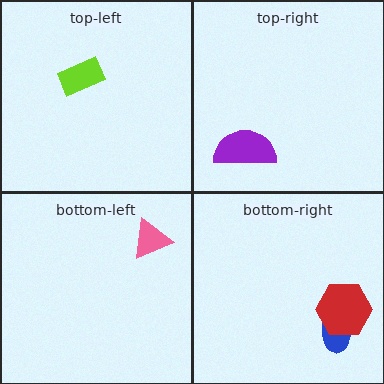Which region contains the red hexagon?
The bottom-right region.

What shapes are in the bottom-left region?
The pink triangle.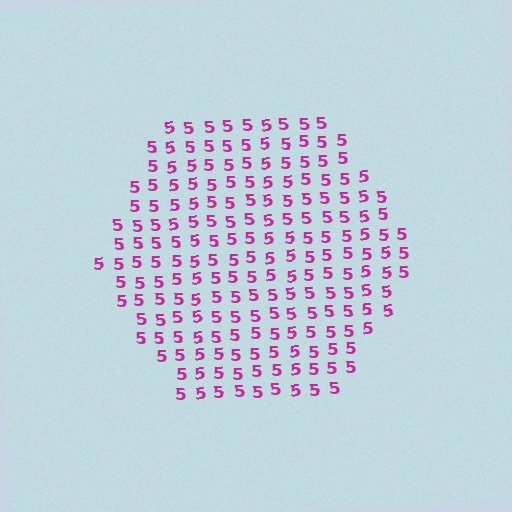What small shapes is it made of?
It is made of small digit 5's.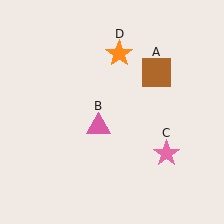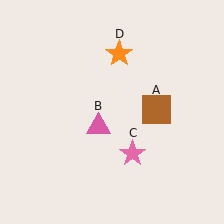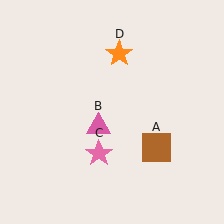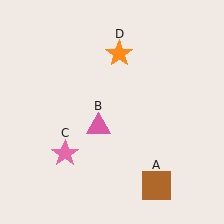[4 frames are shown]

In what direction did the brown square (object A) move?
The brown square (object A) moved down.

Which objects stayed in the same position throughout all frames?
Pink triangle (object B) and orange star (object D) remained stationary.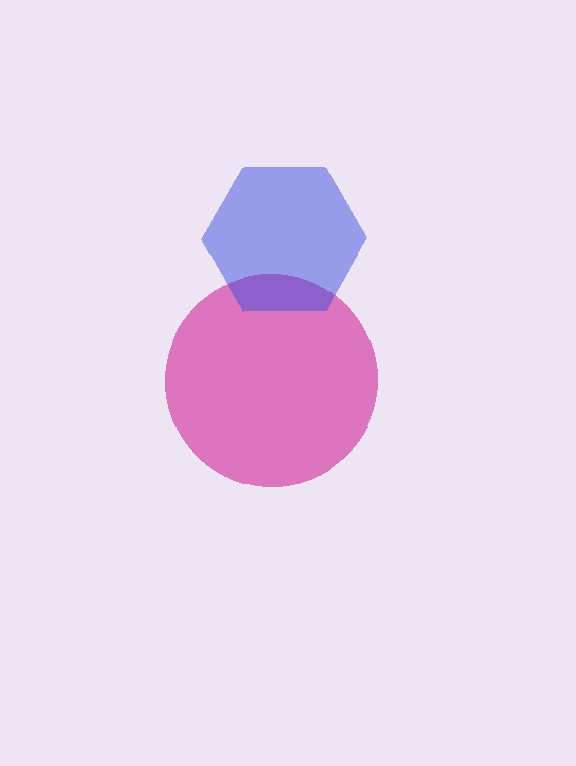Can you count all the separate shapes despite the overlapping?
Yes, there are 2 separate shapes.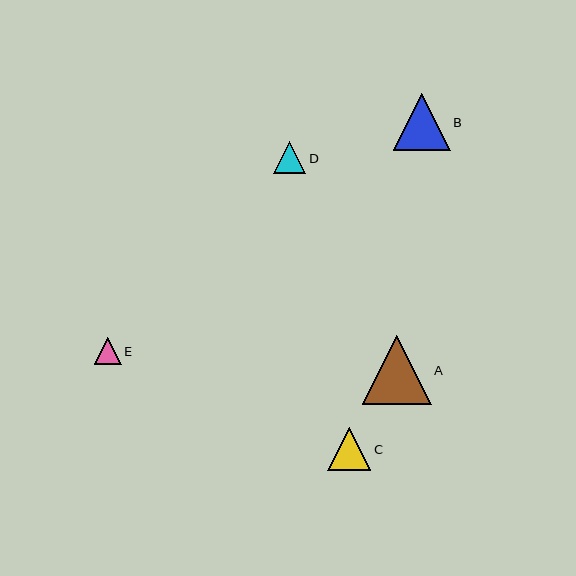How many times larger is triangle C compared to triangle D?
Triangle C is approximately 1.3 times the size of triangle D.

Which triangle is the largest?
Triangle A is the largest with a size of approximately 69 pixels.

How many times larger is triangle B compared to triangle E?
Triangle B is approximately 2.1 times the size of triangle E.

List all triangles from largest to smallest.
From largest to smallest: A, B, C, D, E.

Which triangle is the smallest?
Triangle E is the smallest with a size of approximately 27 pixels.